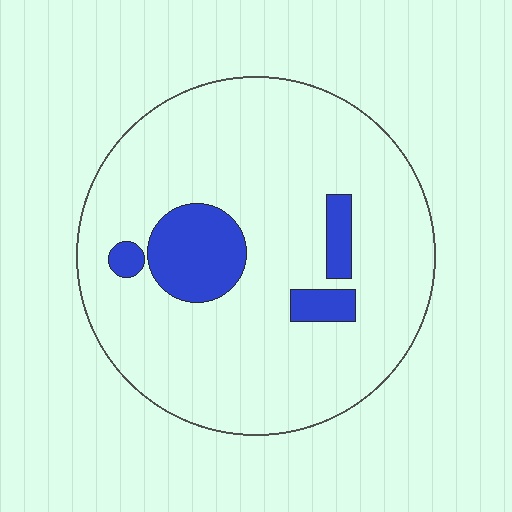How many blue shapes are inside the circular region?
4.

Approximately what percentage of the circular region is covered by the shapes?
Approximately 15%.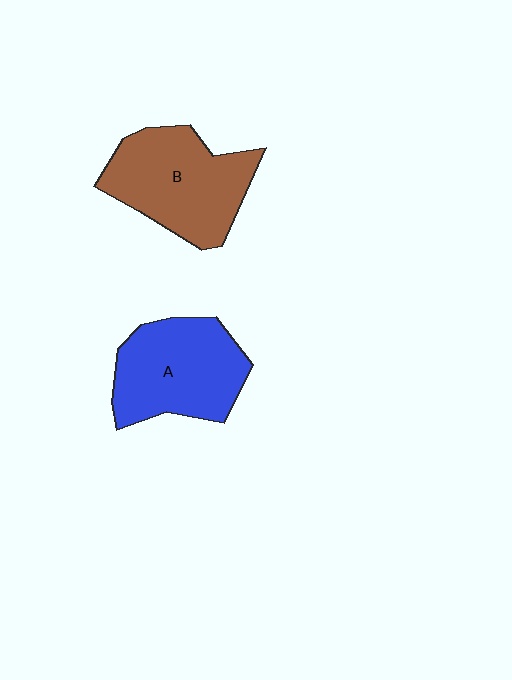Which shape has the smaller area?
Shape A (blue).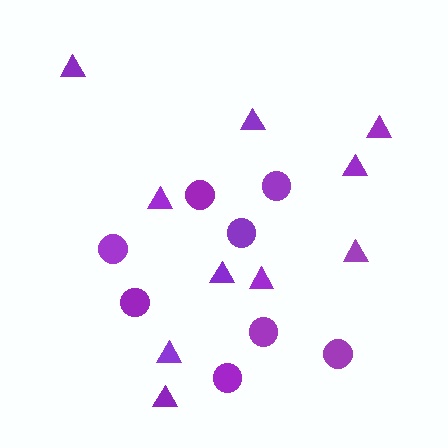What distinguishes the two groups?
There are 2 groups: one group of triangles (10) and one group of circles (8).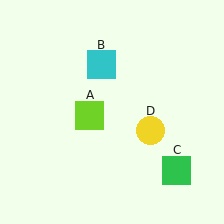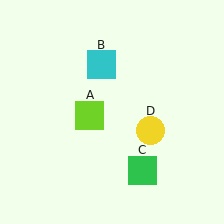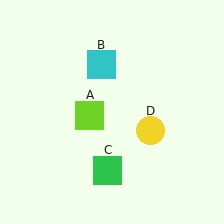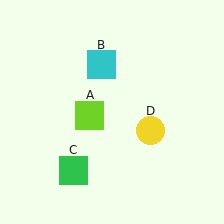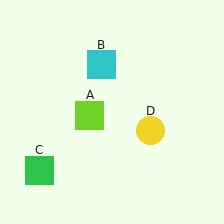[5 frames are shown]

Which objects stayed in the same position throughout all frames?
Lime square (object A) and cyan square (object B) and yellow circle (object D) remained stationary.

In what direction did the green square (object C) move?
The green square (object C) moved left.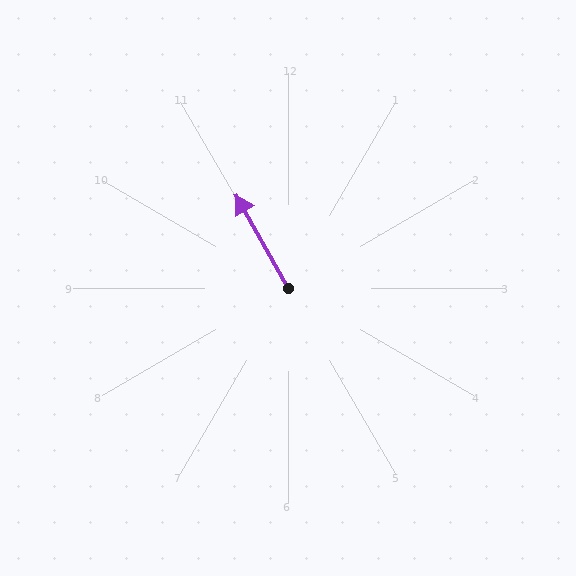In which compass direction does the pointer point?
Northwest.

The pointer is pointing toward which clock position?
Roughly 11 o'clock.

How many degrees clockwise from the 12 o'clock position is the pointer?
Approximately 331 degrees.